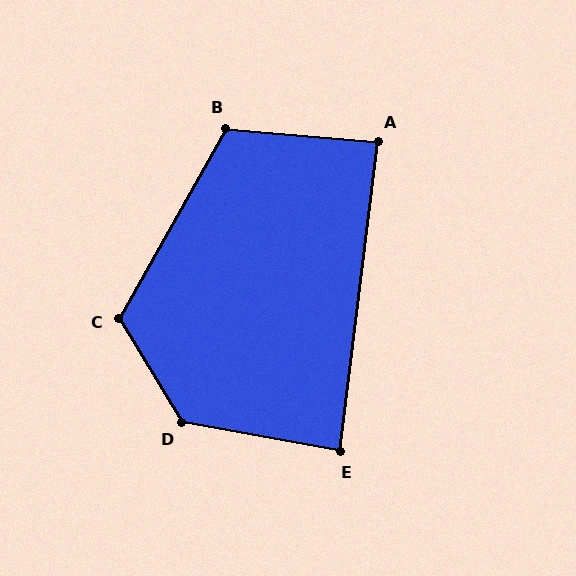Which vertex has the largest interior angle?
D, at approximately 131 degrees.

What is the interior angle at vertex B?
Approximately 114 degrees (obtuse).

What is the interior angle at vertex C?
Approximately 120 degrees (obtuse).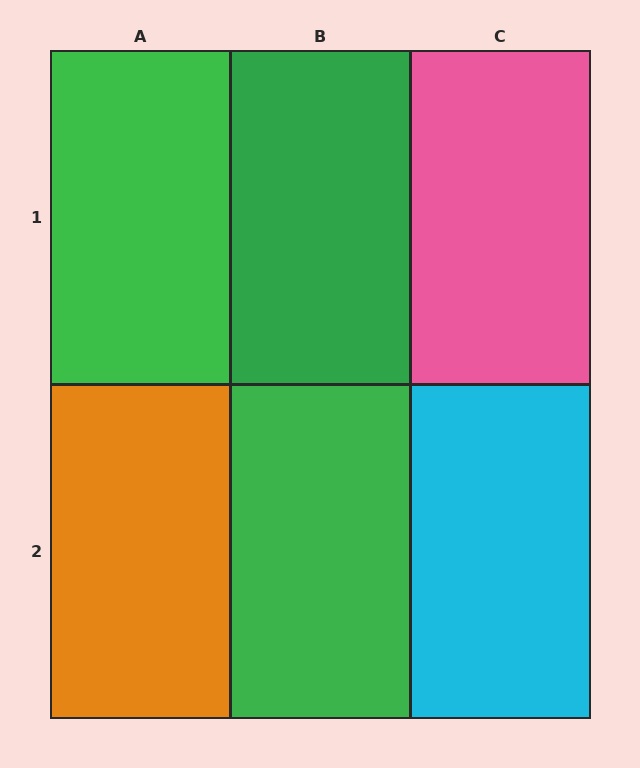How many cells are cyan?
1 cell is cyan.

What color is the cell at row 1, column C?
Pink.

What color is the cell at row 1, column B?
Green.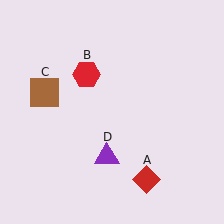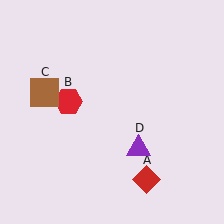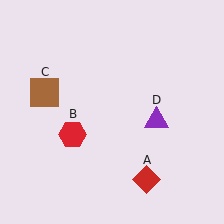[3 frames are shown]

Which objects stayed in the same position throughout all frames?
Red diamond (object A) and brown square (object C) remained stationary.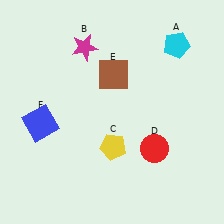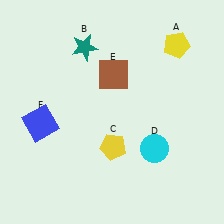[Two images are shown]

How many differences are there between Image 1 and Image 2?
There are 3 differences between the two images.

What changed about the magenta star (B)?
In Image 1, B is magenta. In Image 2, it changed to teal.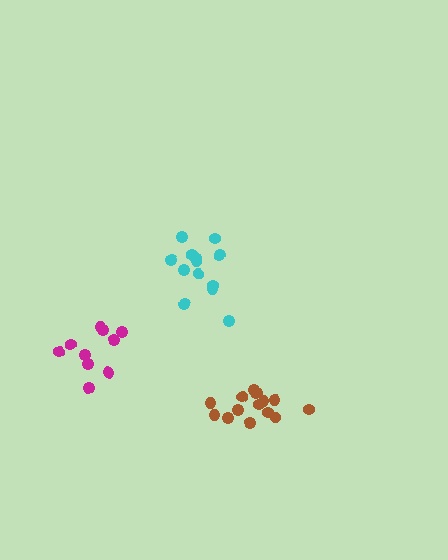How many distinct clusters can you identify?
There are 3 distinct clusters.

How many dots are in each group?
Group 1: 10 dots, Group 2: 13 dots, Group 3: 14 dots (37 total).